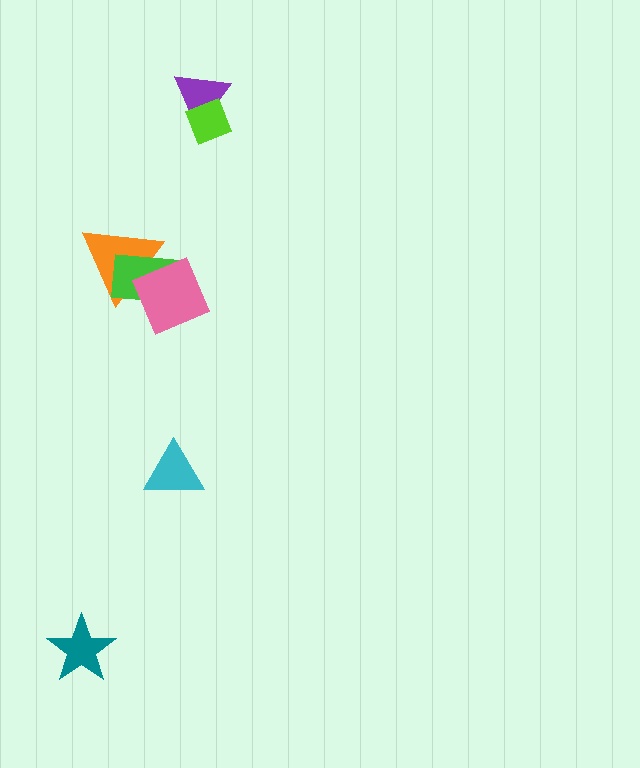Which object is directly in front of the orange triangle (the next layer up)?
The green rectangle is directly in front of the orange triangle.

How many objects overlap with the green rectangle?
2 objects overlap with the green rectangle.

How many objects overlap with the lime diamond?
1 object overlaps with the lime diamond.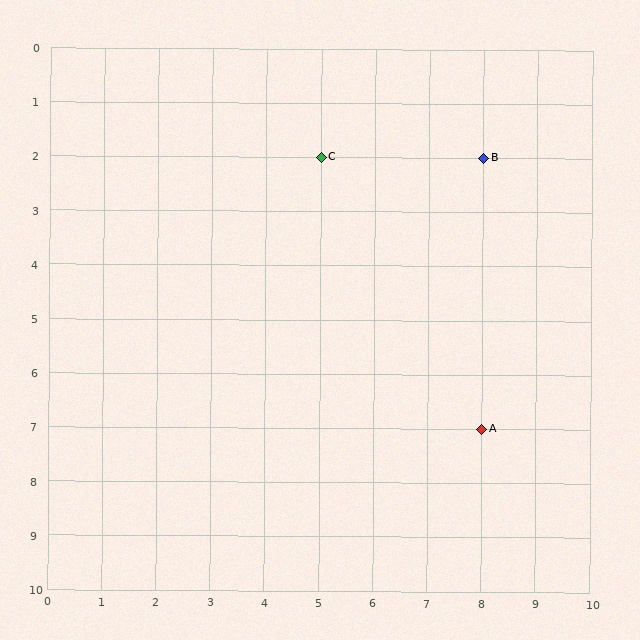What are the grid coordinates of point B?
Point B is at grid coordinates (8, 2).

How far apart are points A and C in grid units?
Points A and C are 3 columns and 5 rows apart (about 5.8 grid units diagonally).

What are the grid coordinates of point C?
Point C is at grid coordinates (5, 2).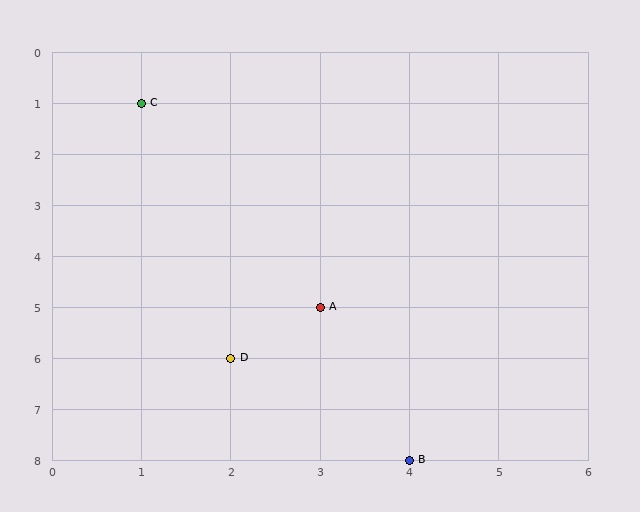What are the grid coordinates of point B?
Point B is at grid coordinates (4, 8).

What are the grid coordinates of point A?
Point A is at grid coordinates (3, 5).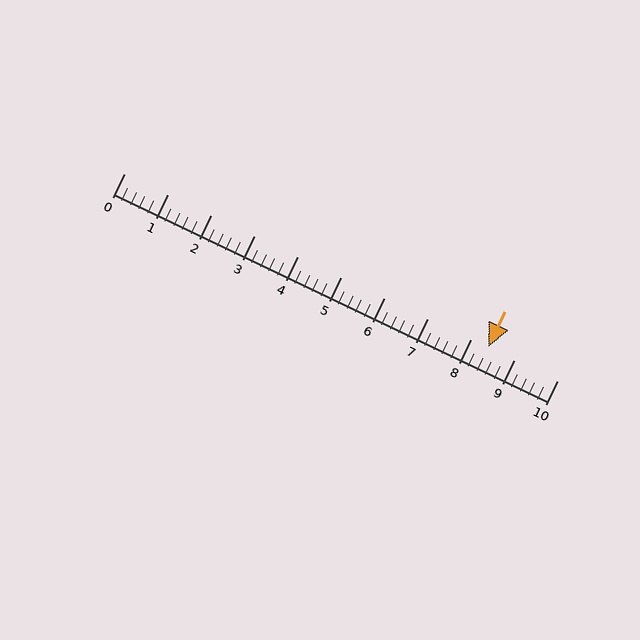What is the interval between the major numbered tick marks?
The major tick marks are spaced 1 units apart.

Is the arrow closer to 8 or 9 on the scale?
The arrow is closer to 8.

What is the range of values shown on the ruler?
The ruler shows values from 0 to 10.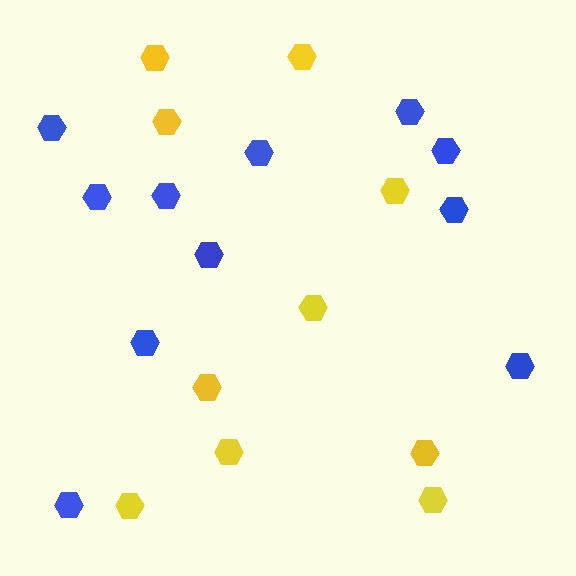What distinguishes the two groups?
There are 2 groups: one group of blue hexagons (11) and one group of yellow hexagons (10).